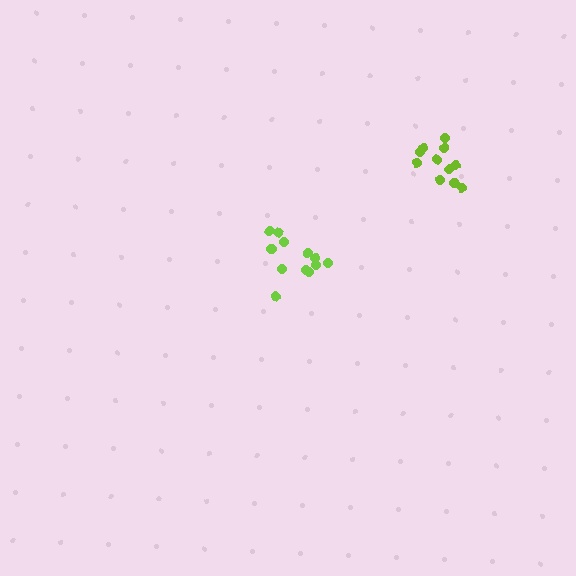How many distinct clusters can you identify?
There are 2 distinct clusters.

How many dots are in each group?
Group 1: 12 dots, Group 2: 11 dots (23 total).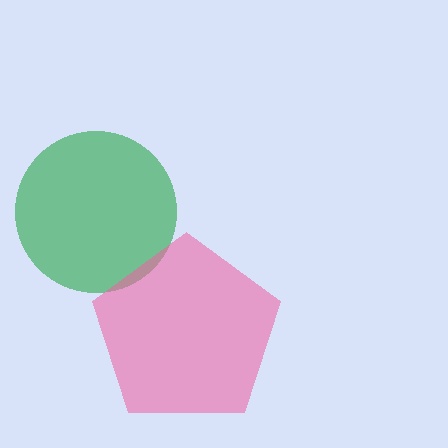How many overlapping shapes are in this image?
There are 2 overlapping shapes in the image.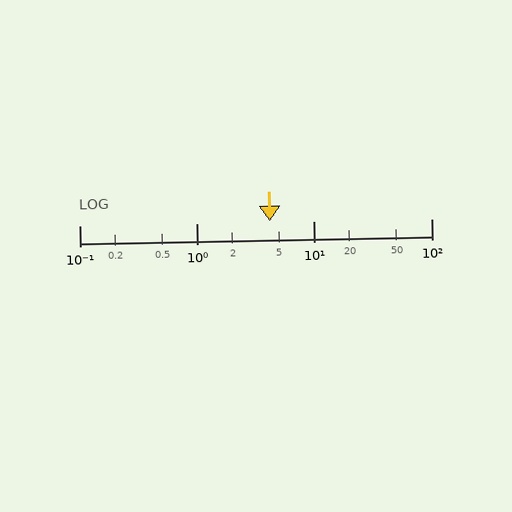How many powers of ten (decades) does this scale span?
The scale spans 3 decades, from 0.1 to 100.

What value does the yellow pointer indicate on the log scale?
The pointer indicates approximately 4.2.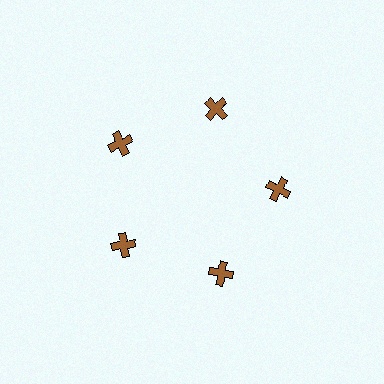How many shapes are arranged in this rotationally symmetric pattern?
There are 5 shapes, arranged in 5 groups of 1.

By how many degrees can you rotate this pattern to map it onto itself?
The pattern maps onto itself every 72 degrees of rotation.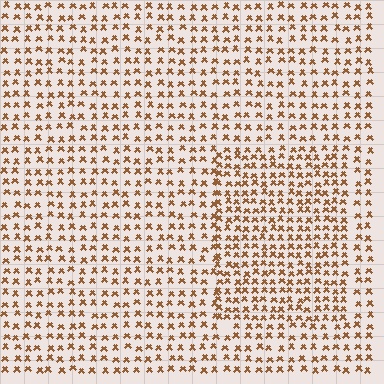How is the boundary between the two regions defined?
The boundary is defined by a change in element density (approximately 1.5x ratio). All elements are the same color, size, and shape.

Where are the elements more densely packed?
The elements are more densely packed inside the rectangle boundary.